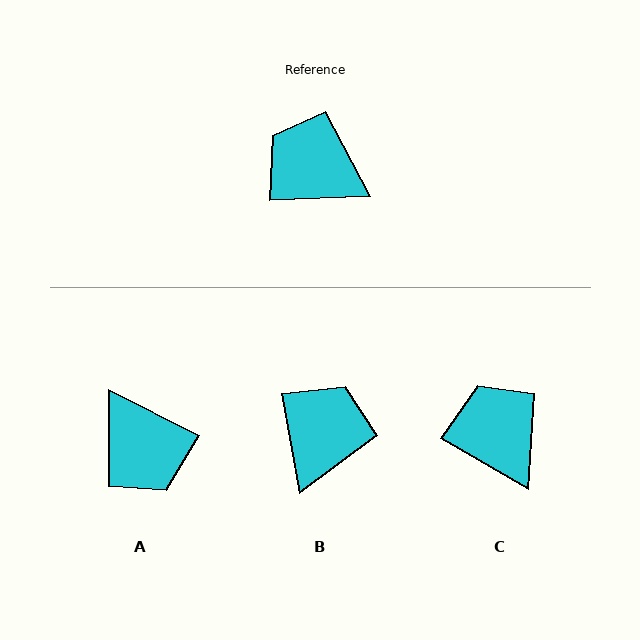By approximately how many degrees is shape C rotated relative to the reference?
Approximately 32 degrees clockwise.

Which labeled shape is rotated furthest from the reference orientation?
A, about 151 degrees away.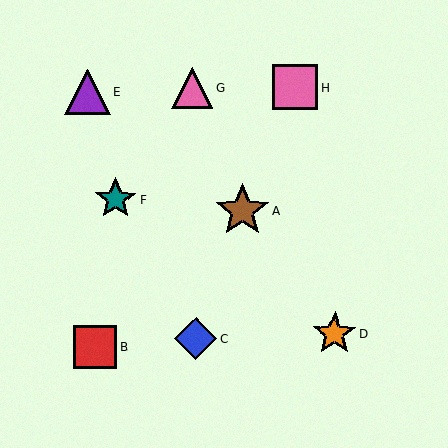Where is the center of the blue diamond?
The center of the blue diamond is at (196, 339).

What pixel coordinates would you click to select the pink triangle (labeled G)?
Click at (192, 88) to select the pink triangle G.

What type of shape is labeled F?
Shape F is a teal star.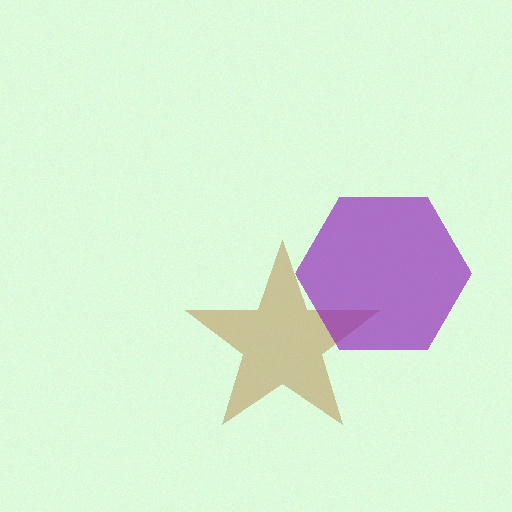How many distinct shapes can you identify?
There are 2 distinct shapes: a brown star, a purple hexagon.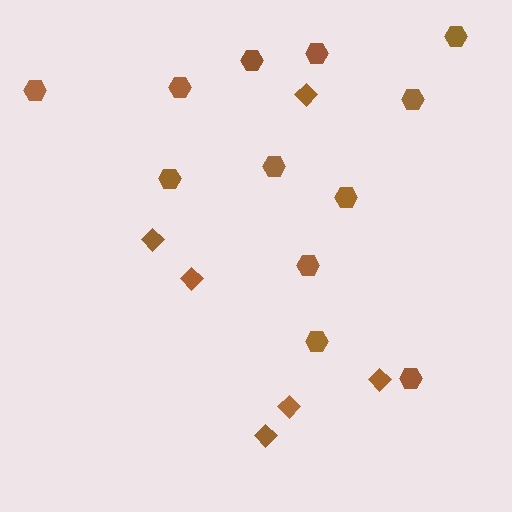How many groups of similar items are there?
There are 2 groups: one group of hexagons (12) and one group of diamonds (6).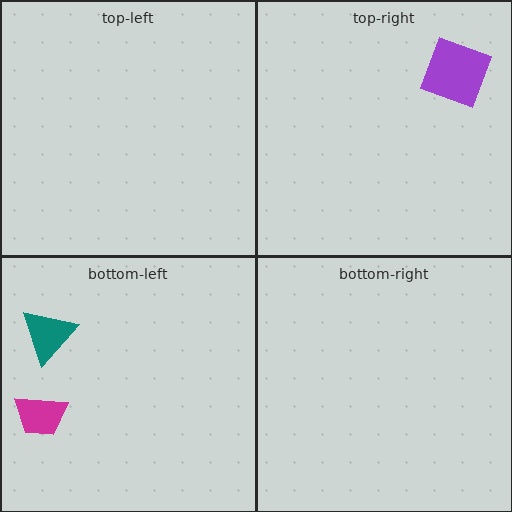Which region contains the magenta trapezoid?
The bottom-left region.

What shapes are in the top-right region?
The purple diamond.